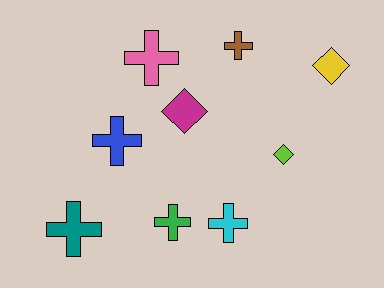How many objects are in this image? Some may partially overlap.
There are 9 objects.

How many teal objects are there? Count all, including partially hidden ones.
There is 1 teal object.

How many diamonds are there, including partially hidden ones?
There are 3 diamonds.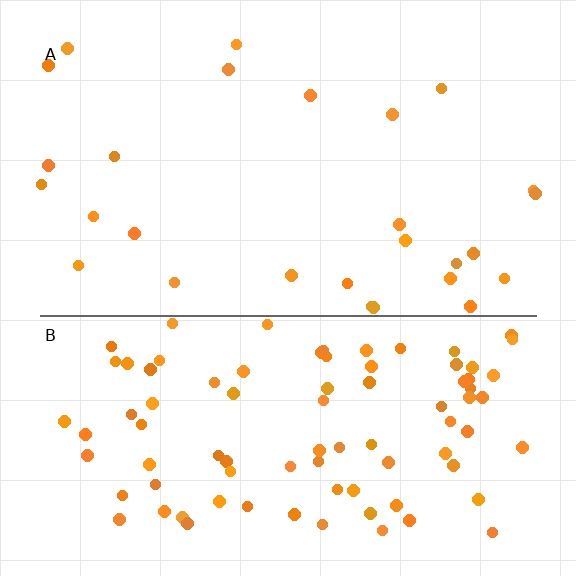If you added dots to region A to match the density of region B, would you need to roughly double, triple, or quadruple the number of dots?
Approximately triple.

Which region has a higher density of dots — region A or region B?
B (the bottom).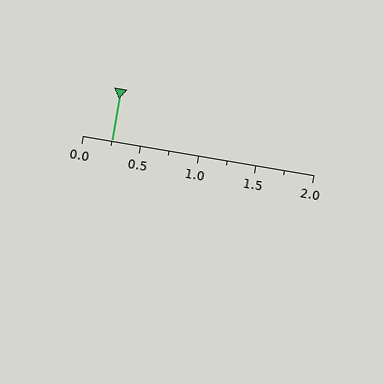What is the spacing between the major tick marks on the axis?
The major ticks are spaced 0.5 apart.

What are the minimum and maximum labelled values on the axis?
The axis runs from 0.0 to 2.0.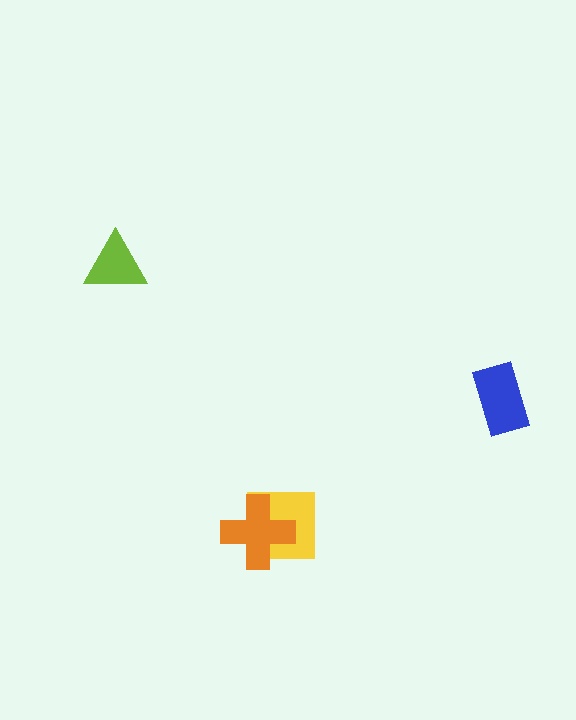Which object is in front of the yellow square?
The orange cross is in front of the yellow square.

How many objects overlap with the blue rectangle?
0 objects overlap with the blue rectangle.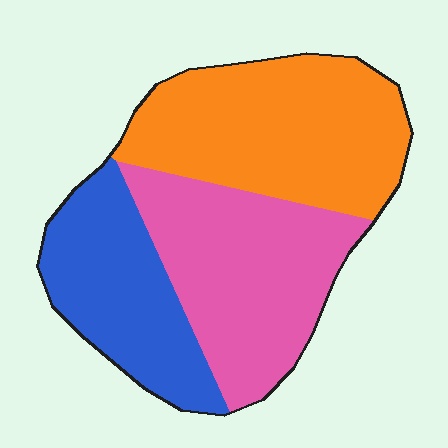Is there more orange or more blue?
Orange.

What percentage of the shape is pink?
Pink takes up between a quarter and a half of the shape.